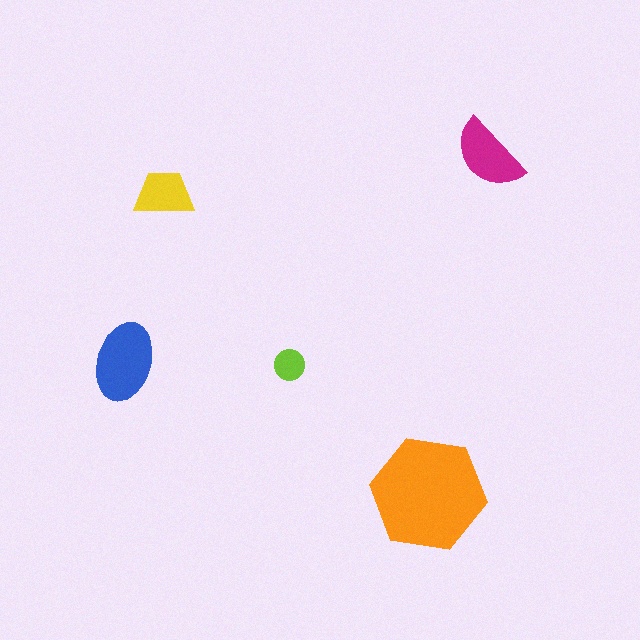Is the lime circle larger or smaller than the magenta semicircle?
Smaller.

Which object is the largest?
The orange hexagon.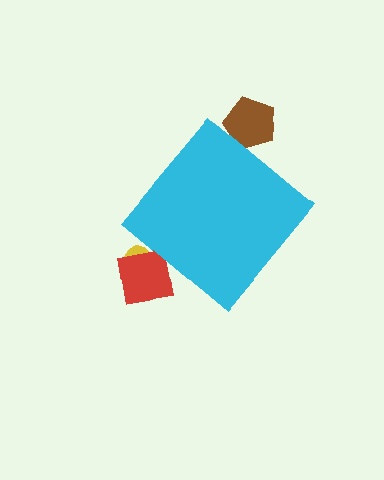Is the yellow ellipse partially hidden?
Yes, the yellow ellipse is partially hidden behind the cyan diamond.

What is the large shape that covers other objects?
A cyan diamond.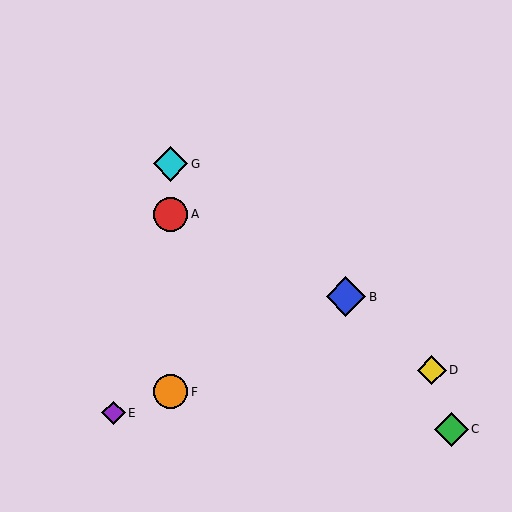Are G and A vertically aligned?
Yes, both are at x≈171.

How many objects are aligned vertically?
3 objects (A, F, G) are aligned vertically.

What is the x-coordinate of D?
Object D is at x≈432.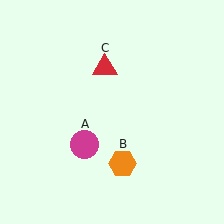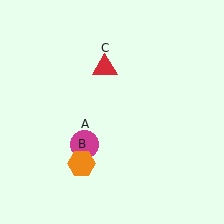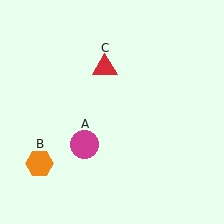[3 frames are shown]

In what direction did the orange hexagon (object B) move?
The orange hexagon (object B) moved left.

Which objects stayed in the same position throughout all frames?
Magenta circle (object A) and red triangle (object C) remained stationary.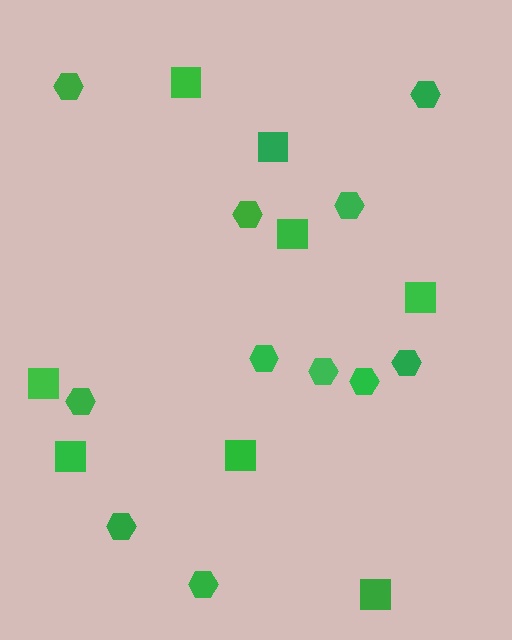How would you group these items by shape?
There are 2 groups: one group of hexagons (11) and one group of squares (8).